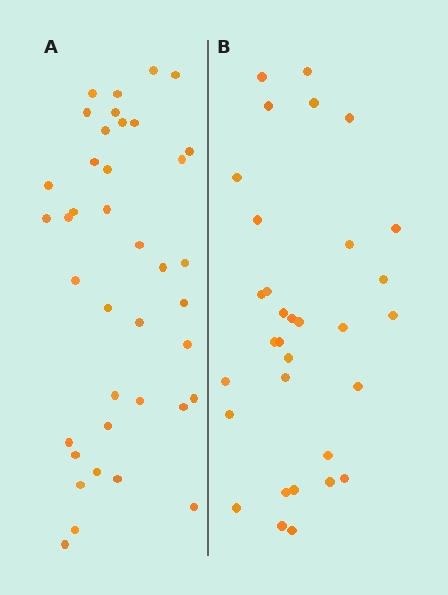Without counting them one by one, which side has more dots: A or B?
Region A (the left region) has more dots.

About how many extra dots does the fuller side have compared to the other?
Region A has roughly 8 or so more dots than region B.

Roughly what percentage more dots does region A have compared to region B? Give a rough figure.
About 20% more.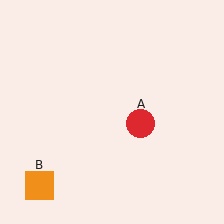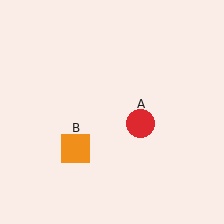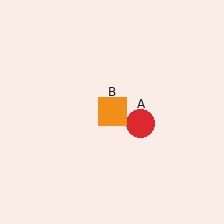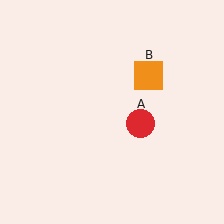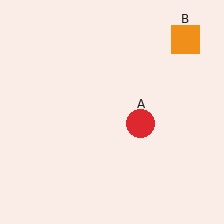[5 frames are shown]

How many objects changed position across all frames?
1 object changed position: orange square (object B).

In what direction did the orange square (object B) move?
The orange square (object B) moved up and to the right.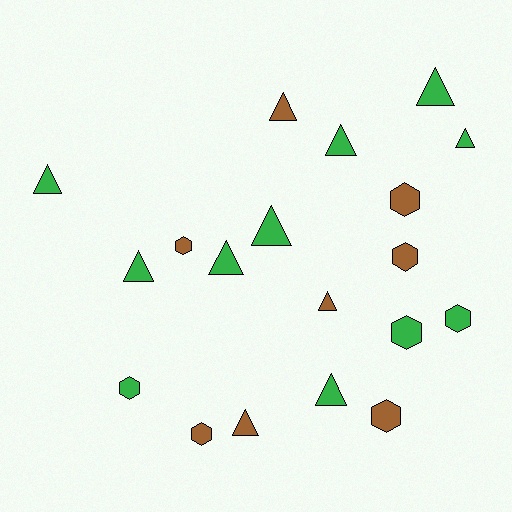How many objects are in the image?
There are 19 objects.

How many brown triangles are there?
There are 3 brown triangles.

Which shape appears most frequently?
Triangle, with 11 objects.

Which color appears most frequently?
Green, with 11 objects.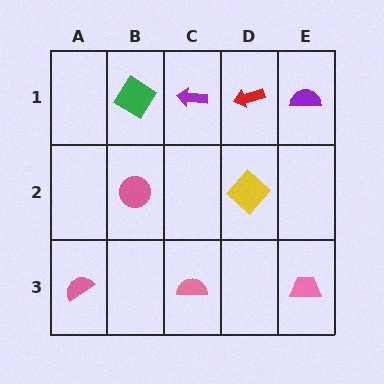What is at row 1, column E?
A purple semicircle.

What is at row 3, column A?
A pink semicircle.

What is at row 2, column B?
A pink circle.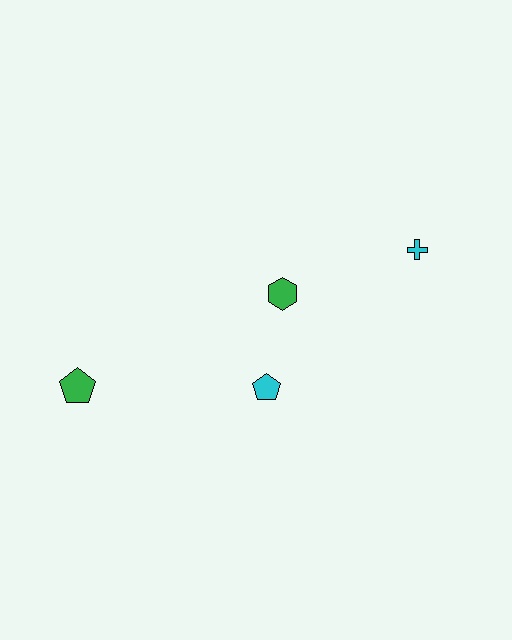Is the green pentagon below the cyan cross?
Yes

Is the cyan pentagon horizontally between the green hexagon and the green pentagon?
Yes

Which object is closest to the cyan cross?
The green hexagon is closest to the cyan cross.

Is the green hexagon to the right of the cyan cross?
No